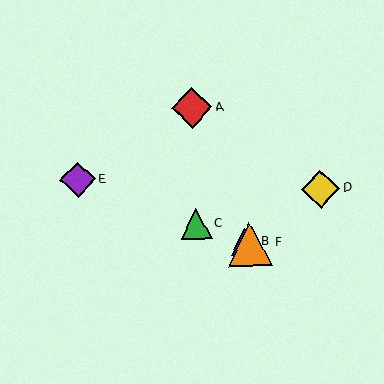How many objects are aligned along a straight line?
4 objects (B, C, E, F) are aligned along a straight line.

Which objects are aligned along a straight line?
Objects B, C, E, F are aligned along a straight line.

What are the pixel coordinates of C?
Object C is at (196, 224).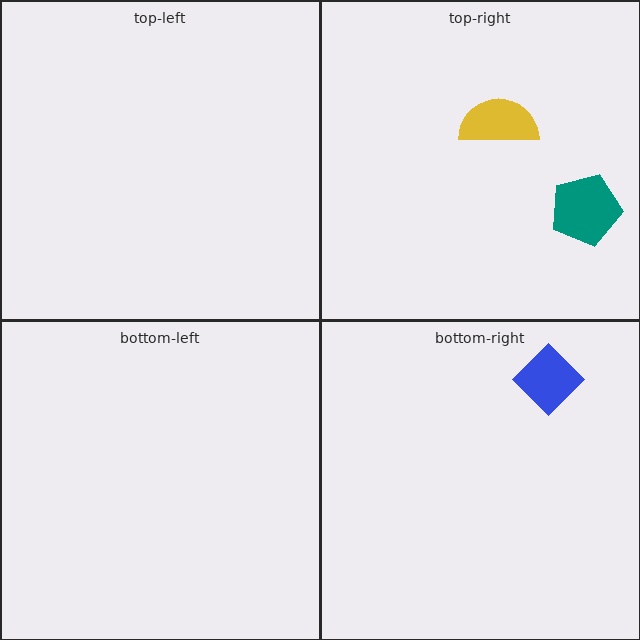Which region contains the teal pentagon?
The top-right region.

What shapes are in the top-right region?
The yellow semicircle, the teal pentagon.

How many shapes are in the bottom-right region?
1.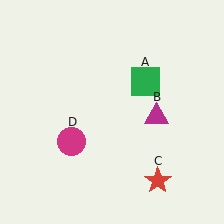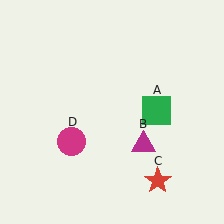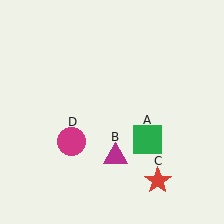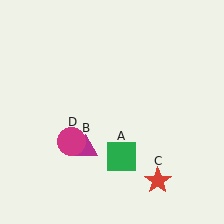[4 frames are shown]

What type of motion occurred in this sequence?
The green square (object A), magenta triangle (object B) rotated clockwise around the center of the scene.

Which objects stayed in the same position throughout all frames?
Red star (object C) and magenta circle (object D) remained stationary.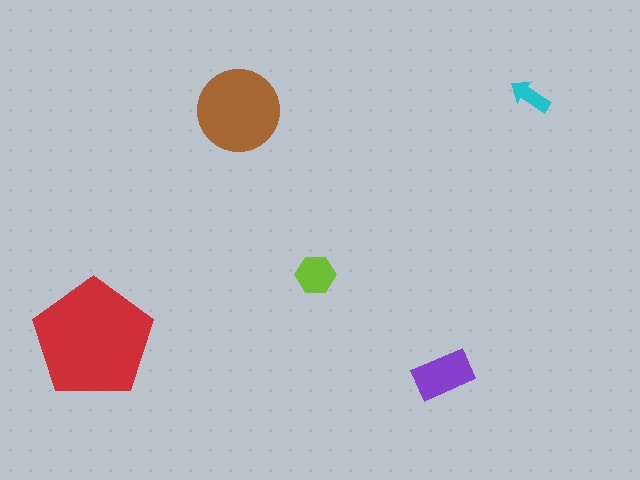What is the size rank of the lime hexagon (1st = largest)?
4th.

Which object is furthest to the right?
The cyan arrow is rightmost.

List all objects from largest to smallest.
The red pentagon, the brown circle, the purple rectangle, the lime hexagon, the cyan arrow.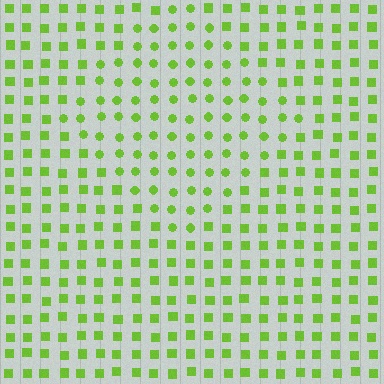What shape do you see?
I see a diamond.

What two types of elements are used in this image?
The image uses circles inside the diamond region and squares outside it.